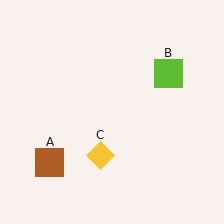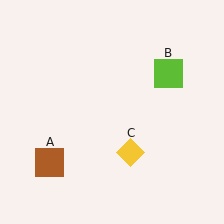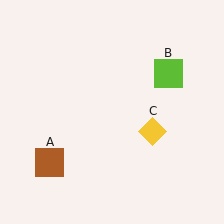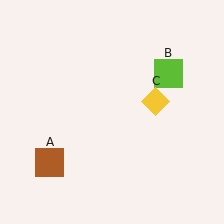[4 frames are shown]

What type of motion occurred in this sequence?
The yellow diamond (object C) rotated counterclockwise around the center of the scene.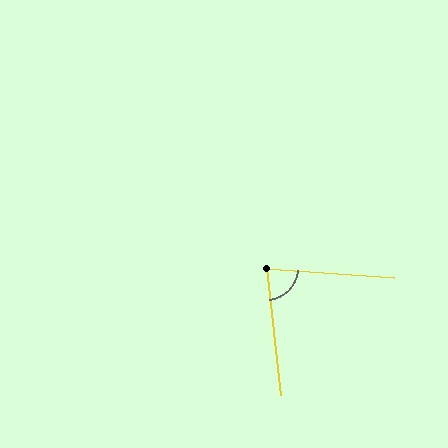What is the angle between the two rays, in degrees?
Approximately 79 degrees.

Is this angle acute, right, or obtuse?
It is acute.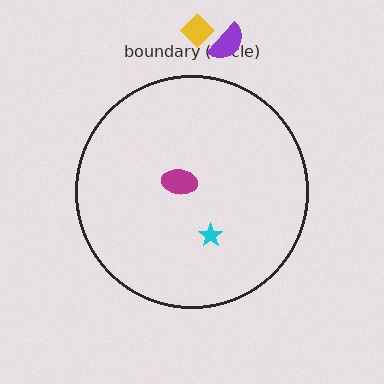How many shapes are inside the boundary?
2 inside, 2 outside.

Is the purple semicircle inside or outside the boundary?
Outside.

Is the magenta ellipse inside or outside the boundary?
Inside.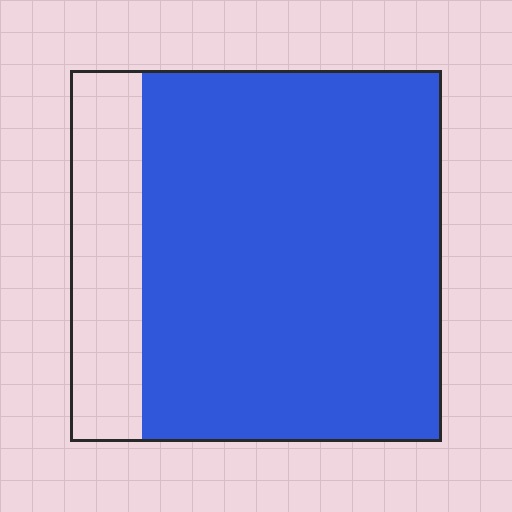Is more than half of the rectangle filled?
Yes.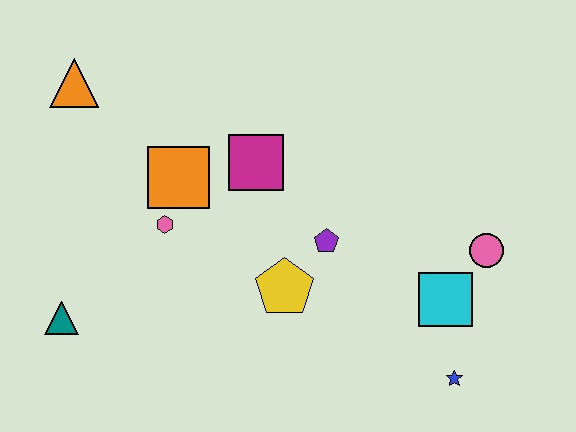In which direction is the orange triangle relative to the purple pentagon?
The orange triangle is to the left of the purple pentagon.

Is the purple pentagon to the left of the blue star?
Yes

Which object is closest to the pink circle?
The cyan square is closest to the pink circle.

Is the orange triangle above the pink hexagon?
Yes